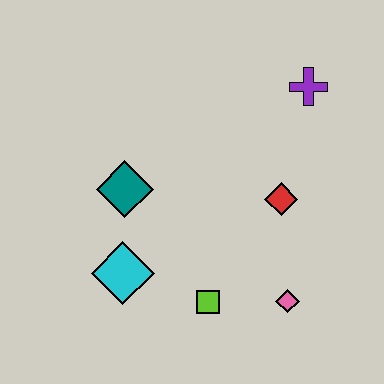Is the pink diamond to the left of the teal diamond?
No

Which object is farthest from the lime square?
The purple cross is farthest from the lime square.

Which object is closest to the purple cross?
The red diamond is closest to the purple cross.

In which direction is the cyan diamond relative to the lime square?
The cyan diamond is to the left of the lime square.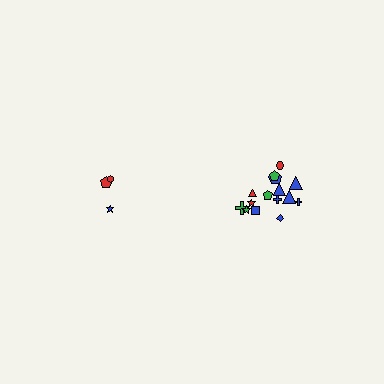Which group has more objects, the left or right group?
The right group.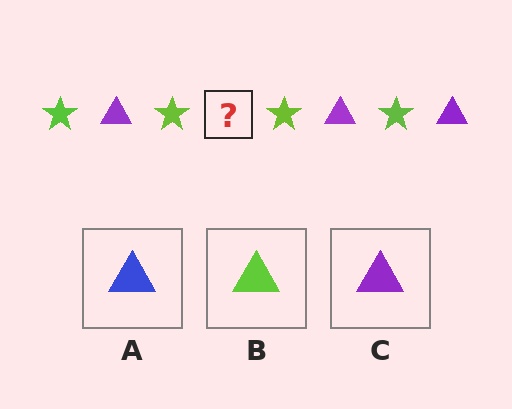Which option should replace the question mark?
Option C.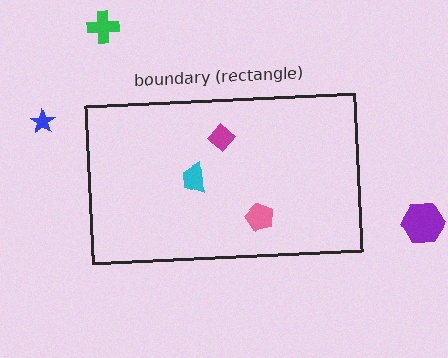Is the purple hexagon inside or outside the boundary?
Outside.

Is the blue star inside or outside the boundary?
Outside.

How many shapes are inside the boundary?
3 inside, 3 outside.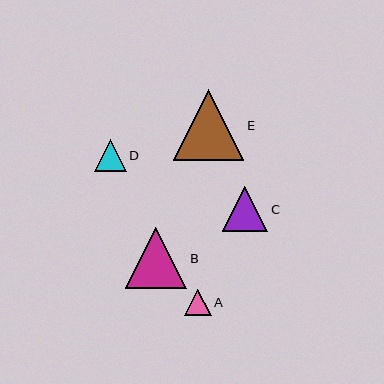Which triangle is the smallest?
Triangle A is the smallest with a size of approximately 26 pixels.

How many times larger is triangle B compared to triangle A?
Triangle B is approximately 2.3 times the size of triangle A.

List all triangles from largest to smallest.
From largest to smallest: E, B, C, D, A.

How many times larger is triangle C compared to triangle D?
Triangle C is approximately 1.5 times the size of triangle D.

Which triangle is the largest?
Triangle E is the largest with a size of approximately 71 pixels.